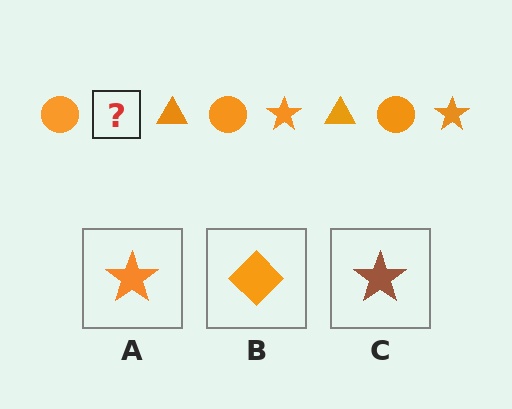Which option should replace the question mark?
Option A.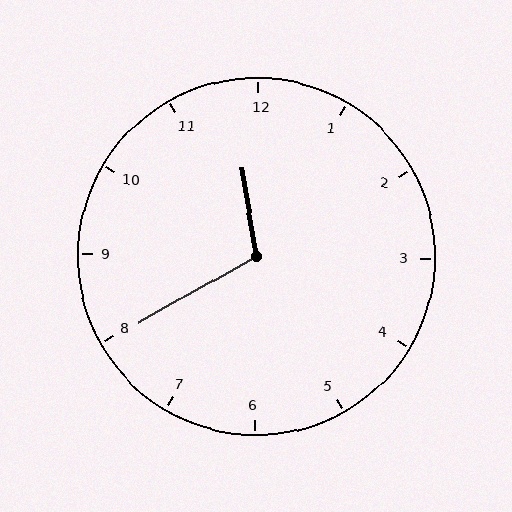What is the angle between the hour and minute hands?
Approximately 110 degrees.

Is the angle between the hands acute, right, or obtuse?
It is obtuse.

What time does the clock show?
11:40.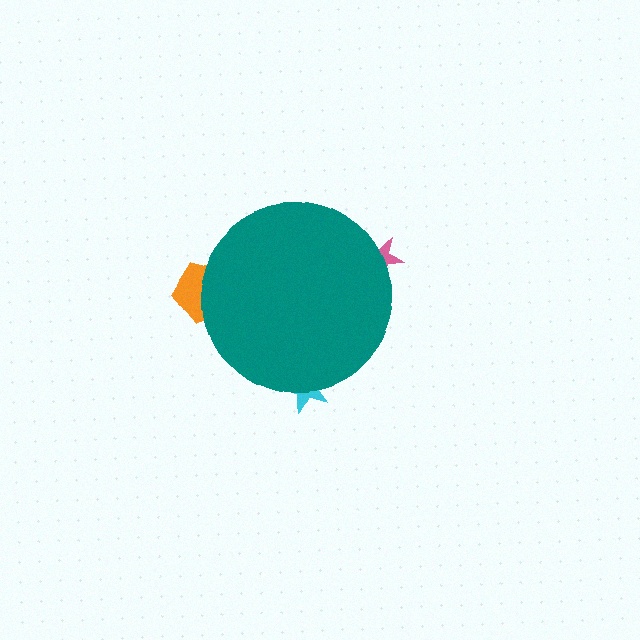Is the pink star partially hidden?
Yes, the pink star is partially hidden behind the teal circle.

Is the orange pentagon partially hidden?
Yes, the orange pentagon is partially hidden behind the teal circle.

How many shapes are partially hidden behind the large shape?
3 shapes are partially hidden.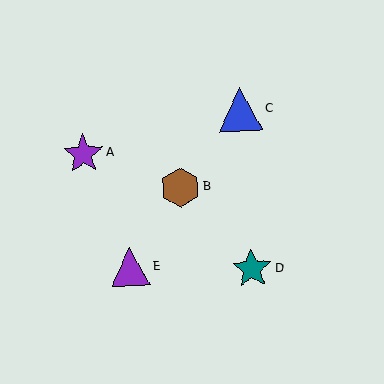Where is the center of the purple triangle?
The center of the purple triangle is at (130, 267).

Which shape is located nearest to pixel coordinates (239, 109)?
The blue triangle (labeled C) at (240, 110) is nearest to that location.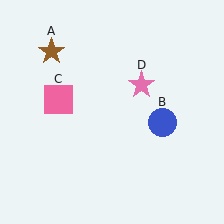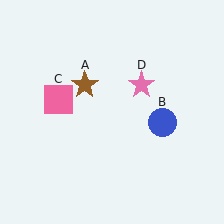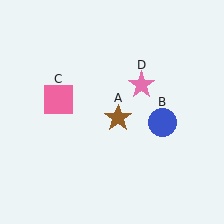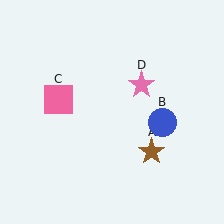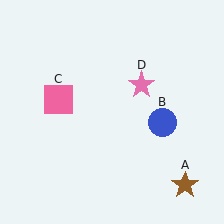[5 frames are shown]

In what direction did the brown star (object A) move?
The brown star (object A) moved down and to the right.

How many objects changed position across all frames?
1 object changed position: brown star (object A).